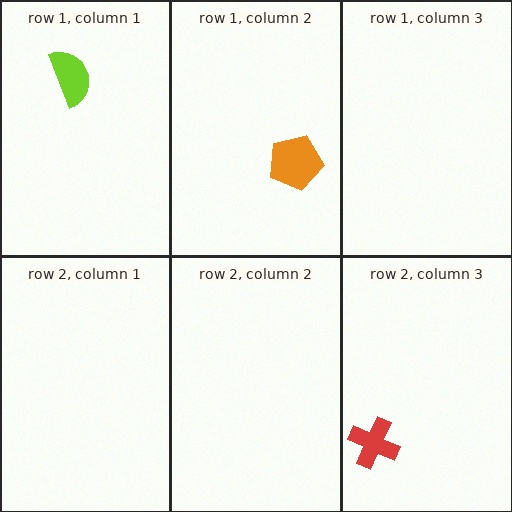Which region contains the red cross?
The row 2, column 3 region.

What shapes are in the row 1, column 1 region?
The lime semicircle.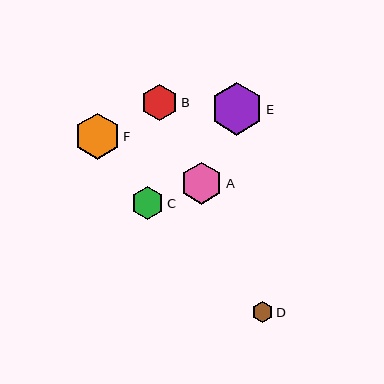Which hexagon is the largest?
Hexagon E is the largest with a size of approximately 53 pixels.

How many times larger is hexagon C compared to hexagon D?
Hexagon C is approximately 1.6 times the size of hexagon D.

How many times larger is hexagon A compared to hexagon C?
Hexagon A is approximately 1.3 times the size of hexagon C.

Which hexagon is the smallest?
Hexagon D is the smallest with a size of approximately 21 pixels.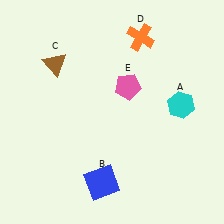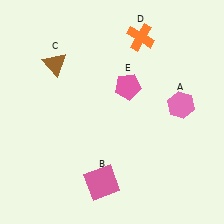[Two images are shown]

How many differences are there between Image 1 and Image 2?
There are 2 differences between the two images.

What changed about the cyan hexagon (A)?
In Image 1, A is cyan. In Image 2, it changed to pink.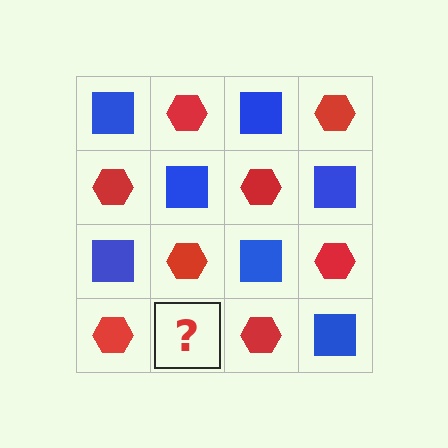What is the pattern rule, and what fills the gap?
The rule is that it alternates blue square and red hexagon in a checkerboard pattern. The gap should be filled with a blue square.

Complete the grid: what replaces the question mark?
The question mark should be replaced with a blue square.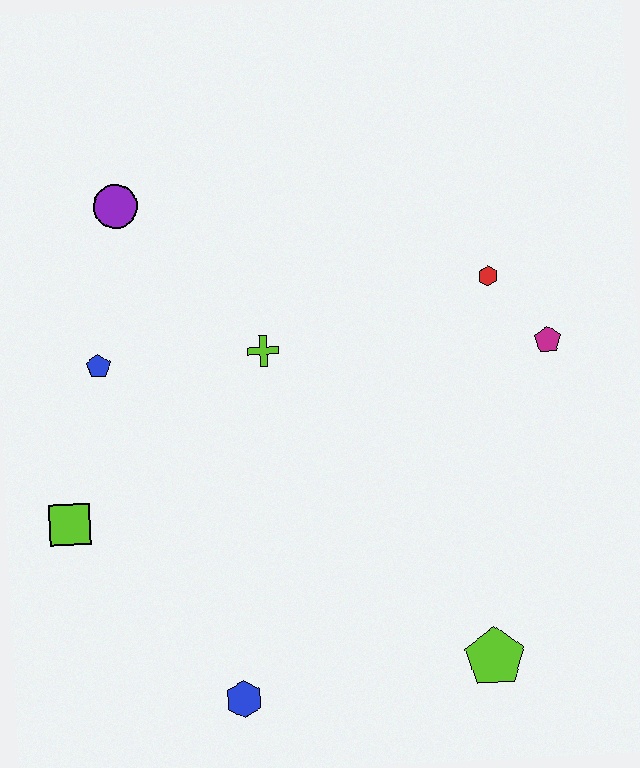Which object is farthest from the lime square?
The magenta pentagon is farthest from the lime square.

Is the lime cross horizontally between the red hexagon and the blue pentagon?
Yes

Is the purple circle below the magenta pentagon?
No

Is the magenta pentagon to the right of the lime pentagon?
Yes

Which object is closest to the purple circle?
The blue pentagon is closest to the purple circle.